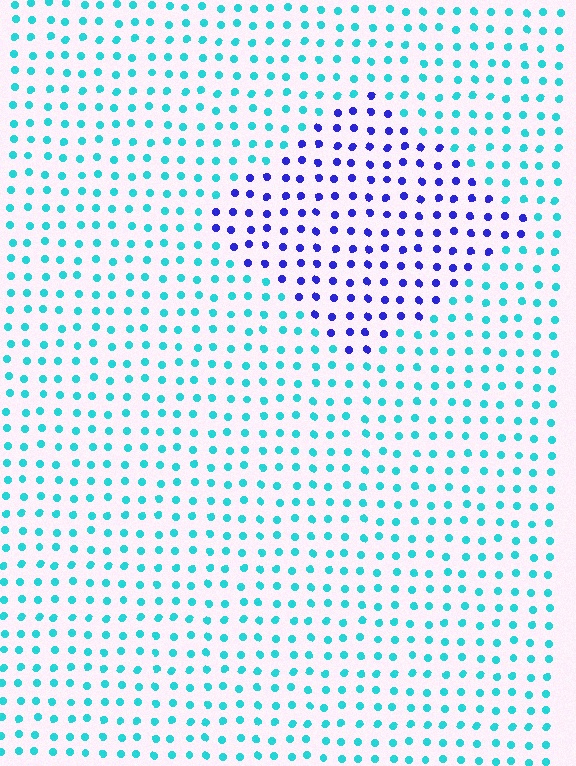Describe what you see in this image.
The image is filled with small cyan elements in a uniform arrangement. A diamond-shaped region is visible where the elements are tinted to a slightly different hue, forming a subtle color boundary.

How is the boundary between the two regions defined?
The boundary is defined purely by a slight shift in hue (about 62 degrees). Spacing, size, and orientation are identical on both sides.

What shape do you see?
I see a diamond.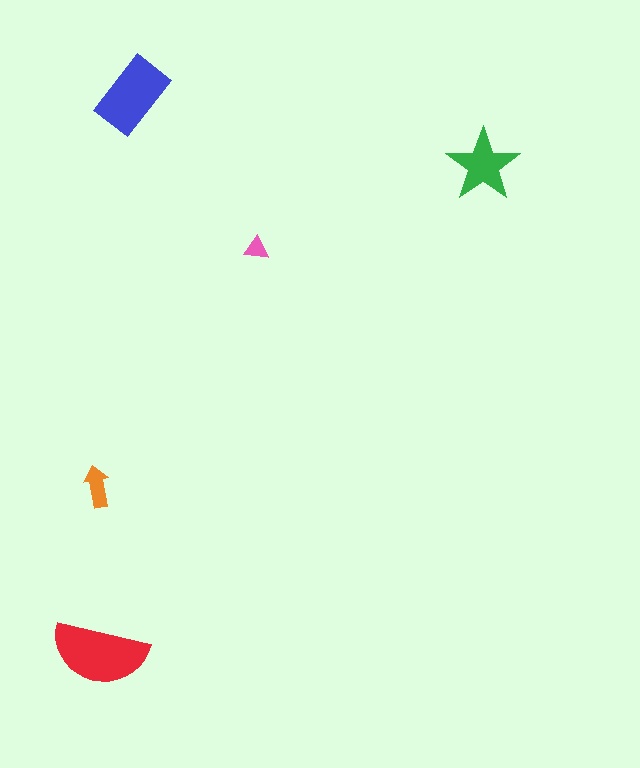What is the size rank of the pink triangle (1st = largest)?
5th.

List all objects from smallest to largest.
The pink triangle, the orange arrow, the green star, the blue rectangle, the red semicircle.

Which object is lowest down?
The red semicircle is bottommost.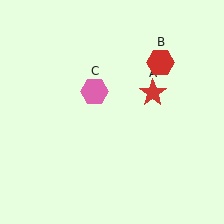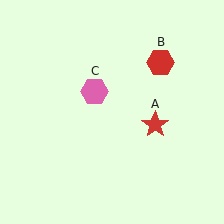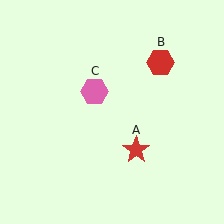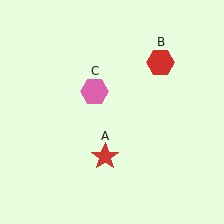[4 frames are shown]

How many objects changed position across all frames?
1 object changed position: red star (object A).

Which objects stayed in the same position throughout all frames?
Red hexagon (object B) and pink hexagon (object C) remained stationary.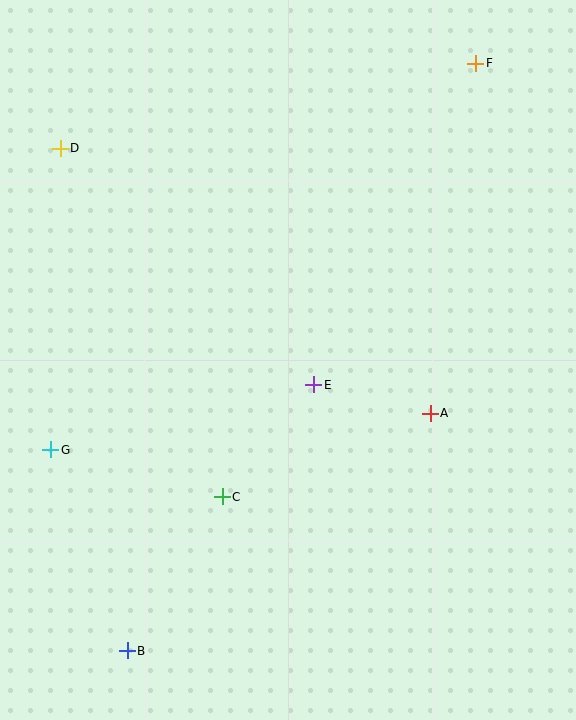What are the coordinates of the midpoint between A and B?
The midpoint between A and B is at (279, 532).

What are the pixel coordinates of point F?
Point F is at (476, 63).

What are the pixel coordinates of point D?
Point D is at (60, 148).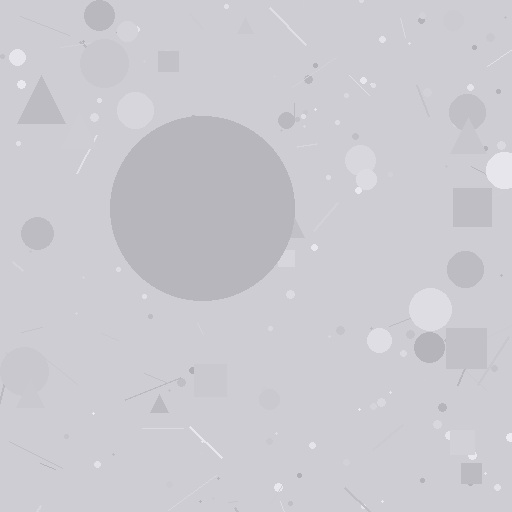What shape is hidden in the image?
A circle is hidden in the image.